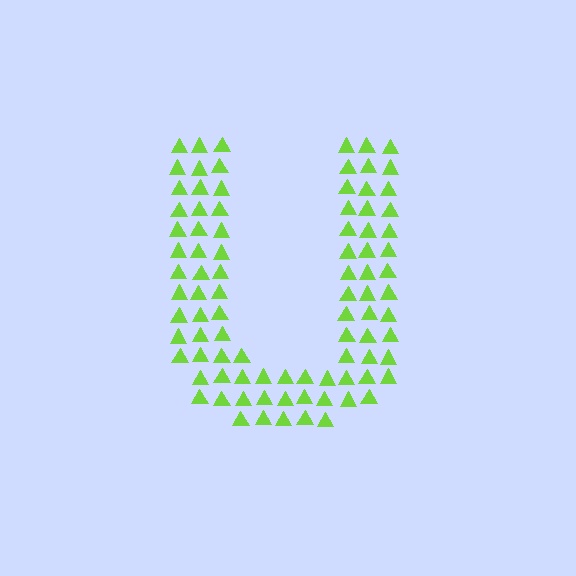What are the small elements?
The small elements are triangles.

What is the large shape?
The large shape is the letter U.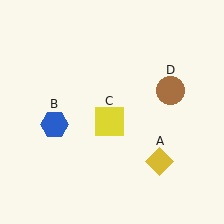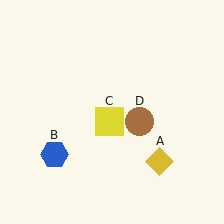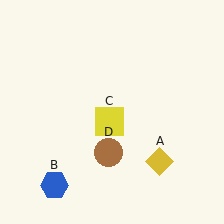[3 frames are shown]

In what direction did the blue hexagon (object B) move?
The blue hexagon (object B) moved down.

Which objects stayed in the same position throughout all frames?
Yellow diamond (object A) and yellow square (object C) remained stationary.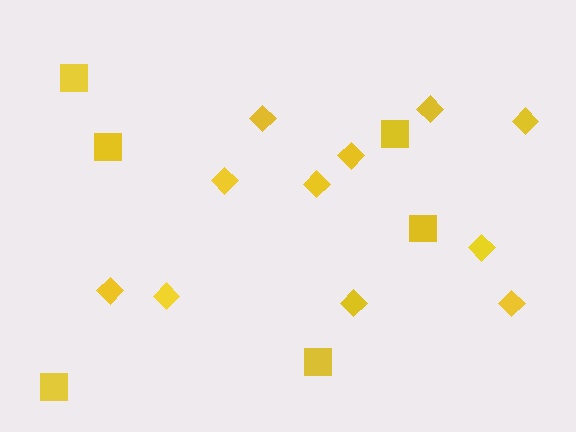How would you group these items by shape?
There are 2 groups: one group of diamonds (11) and one group of squares (6).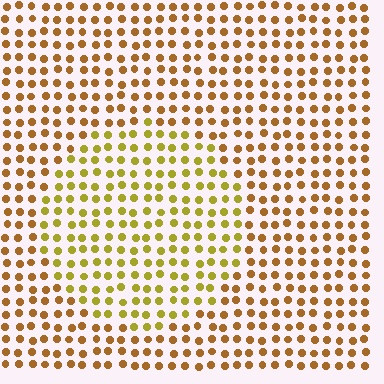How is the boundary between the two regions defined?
The boundary is defined purely by a slight shift in hue (about 30 degrees). Spacing, size, and orientation are identical on both sides.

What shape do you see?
I see a circle.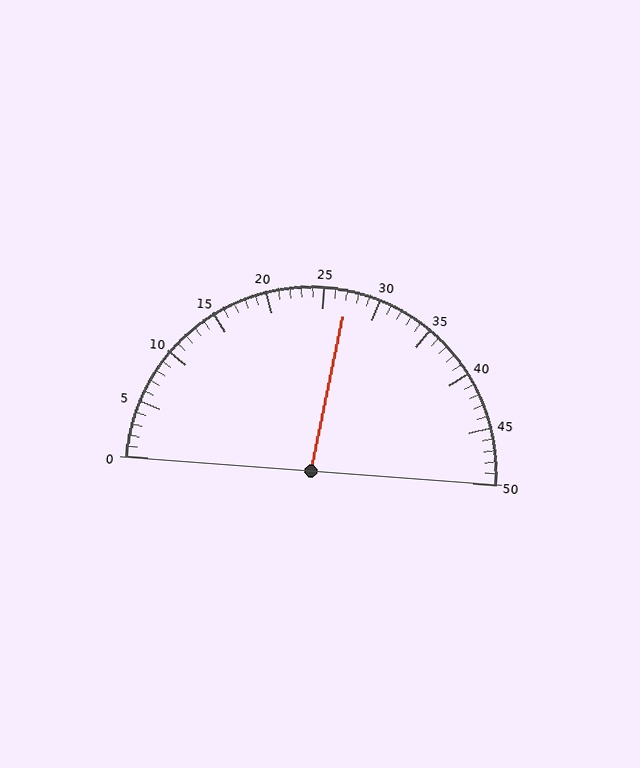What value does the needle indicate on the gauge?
The needle indicates approximately 27.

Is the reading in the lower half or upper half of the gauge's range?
The reading is in the upper half of the range (0 to 50).